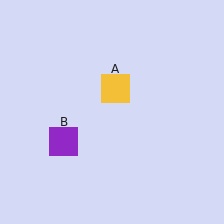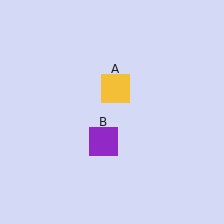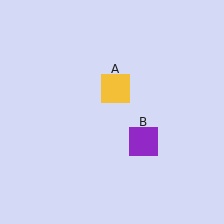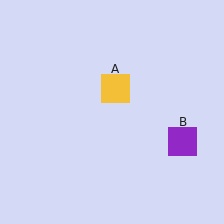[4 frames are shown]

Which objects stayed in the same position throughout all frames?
Yellow square (object A) remained stationary.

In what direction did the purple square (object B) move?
The purple square (object B) moved right.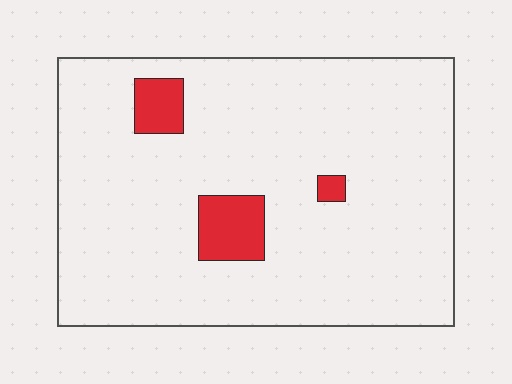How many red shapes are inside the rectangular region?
3.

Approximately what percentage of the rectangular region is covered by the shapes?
Approximately 5%.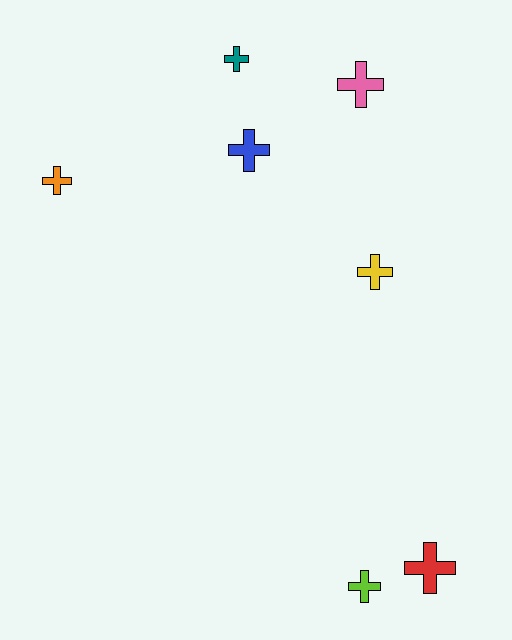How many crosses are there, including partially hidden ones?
There are 7 crosses.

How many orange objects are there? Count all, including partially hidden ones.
There is 1 orange object.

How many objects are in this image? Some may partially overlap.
There are 7 objects.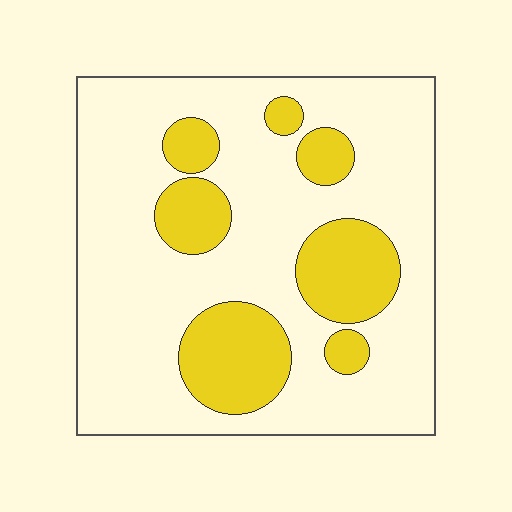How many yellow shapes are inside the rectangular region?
7.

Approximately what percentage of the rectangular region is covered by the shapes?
Approximately 25%.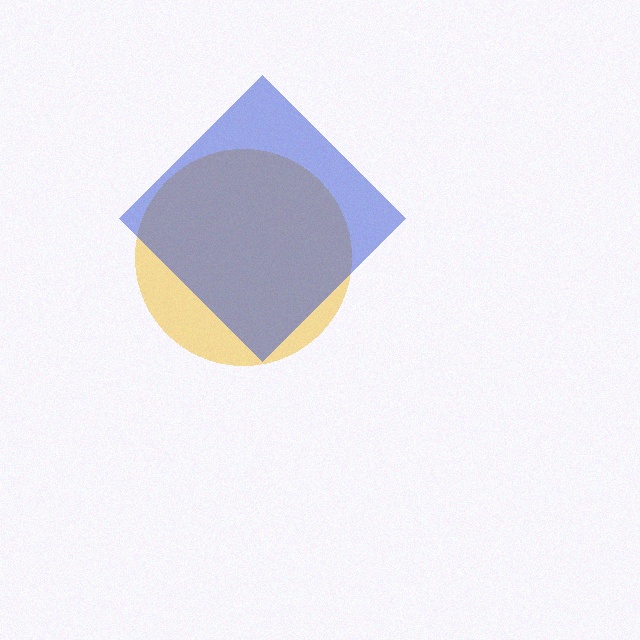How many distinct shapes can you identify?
There are 2 distinct shapes: a yellow circle, a blue diamond.